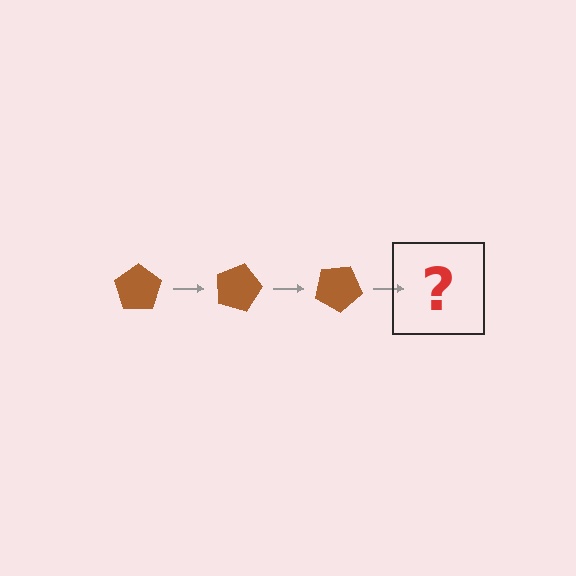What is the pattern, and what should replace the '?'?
The pattern is that the pentagon rotates 15 degrees each step. The '?' should be a brown pentagon rotated 45 degrees.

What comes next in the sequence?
The next element should be a brown pentagon rotated 45 degrees.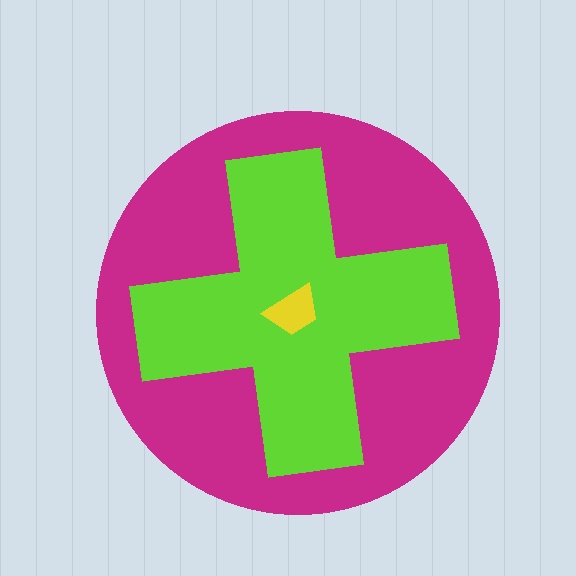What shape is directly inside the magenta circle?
The lime cross.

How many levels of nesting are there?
3.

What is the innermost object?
The yellow trapezoid.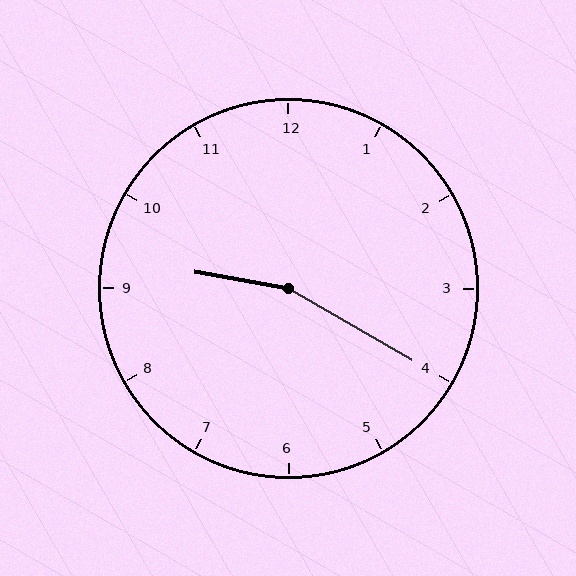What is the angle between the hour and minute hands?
Approximately 160 degrees.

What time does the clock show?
9:20.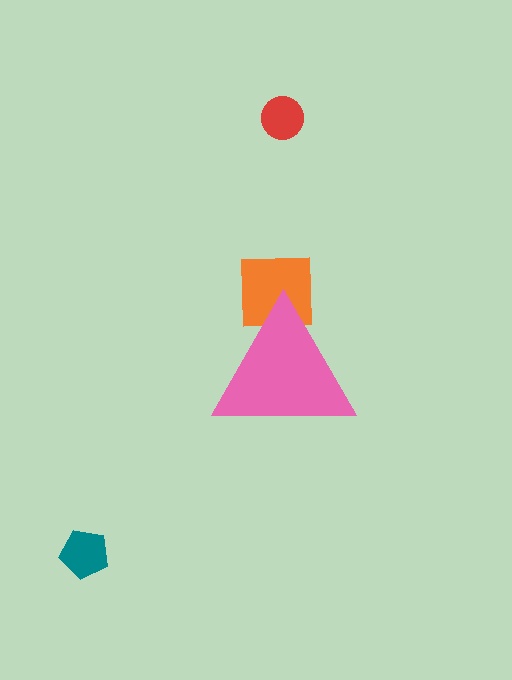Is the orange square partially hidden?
Yes, the orange square is partially hidden behind the pink triangle.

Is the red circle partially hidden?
No, the red circle is fully visible.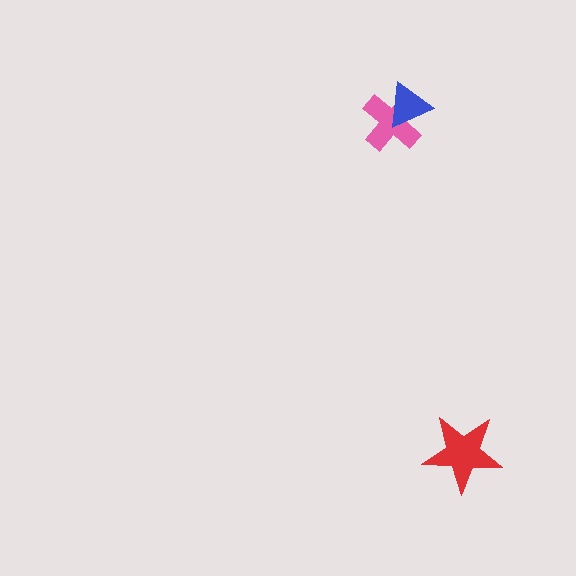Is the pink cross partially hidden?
Yes, it is partially covered by another shape.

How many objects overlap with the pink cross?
1 object overlaps with the pink cross.